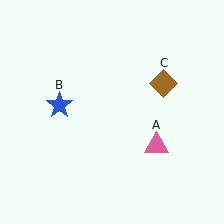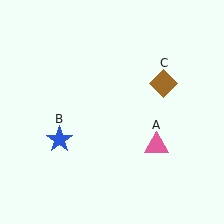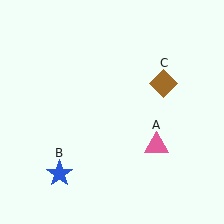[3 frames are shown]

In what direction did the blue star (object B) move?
The blue star (object B) moved down.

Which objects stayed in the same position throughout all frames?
Pink triangle (object A) and brown diamond (object C) remained stationary.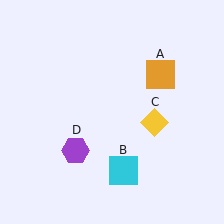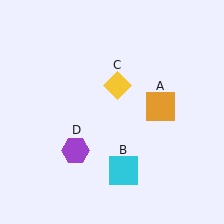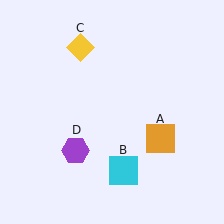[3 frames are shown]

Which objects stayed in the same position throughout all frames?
Cyan square (object B) and purple hexagon (object D) remained stationary.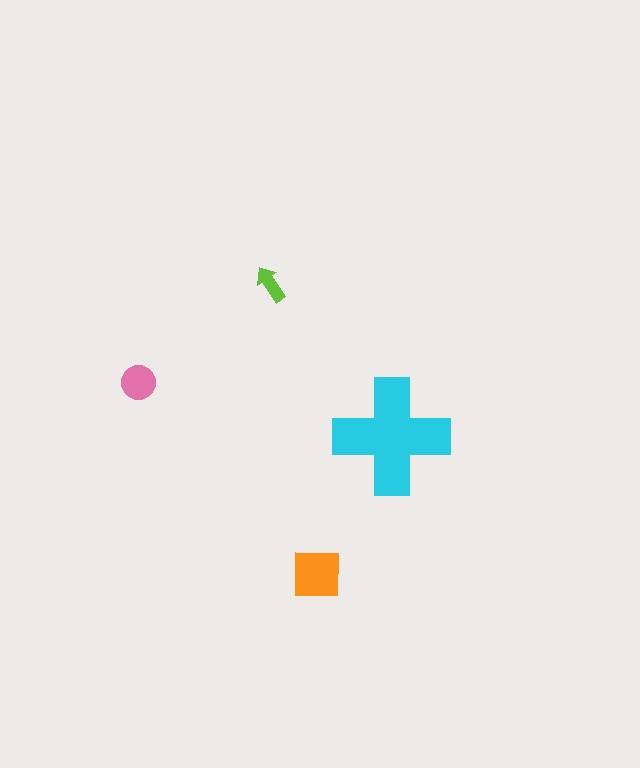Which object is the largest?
The cyan cross.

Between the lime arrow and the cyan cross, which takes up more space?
The cyan cross.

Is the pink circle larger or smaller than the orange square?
Smaller.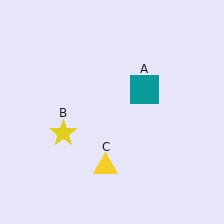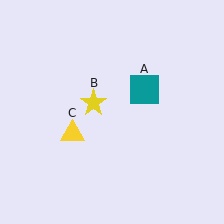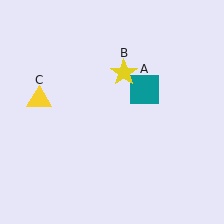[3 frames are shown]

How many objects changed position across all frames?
2 objects changed position: yellow star (object B), yellow triangle (object C).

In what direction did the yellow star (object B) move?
The yellow star (object B) moved up and to the right.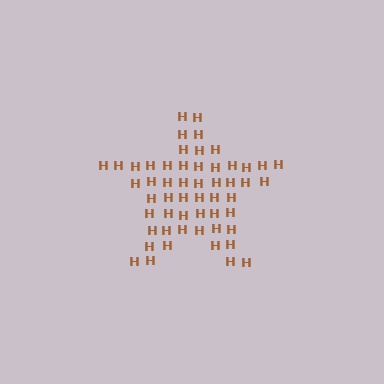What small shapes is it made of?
It is made of small letter H's.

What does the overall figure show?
The overall figure shows a star.